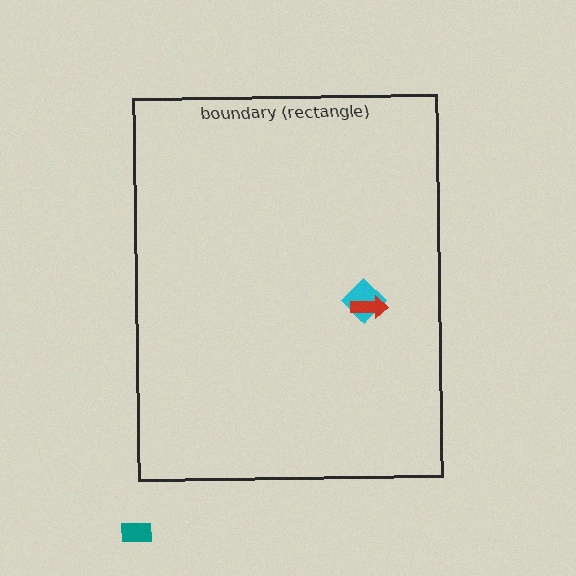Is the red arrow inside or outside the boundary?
Inside.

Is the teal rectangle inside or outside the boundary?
Outside.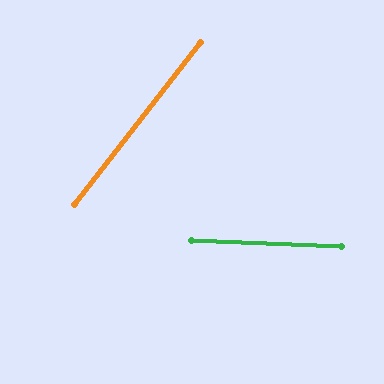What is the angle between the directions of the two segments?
Approximately 54 degrees.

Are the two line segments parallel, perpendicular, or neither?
Neither parallel nor perpendicular — they differ by about 54°.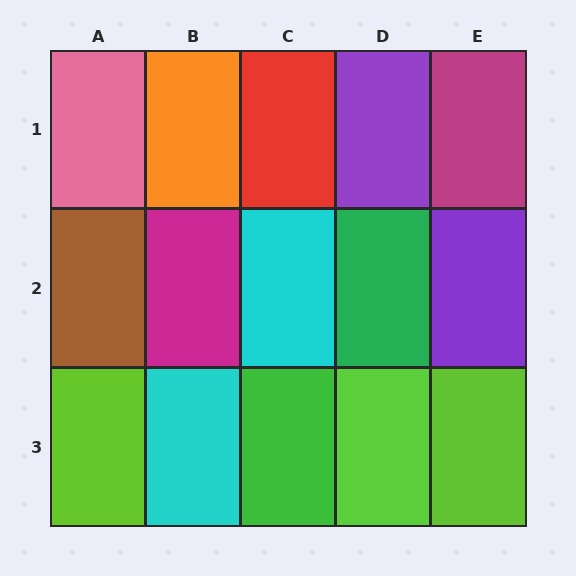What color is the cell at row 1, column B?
Orange.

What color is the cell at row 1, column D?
Purple.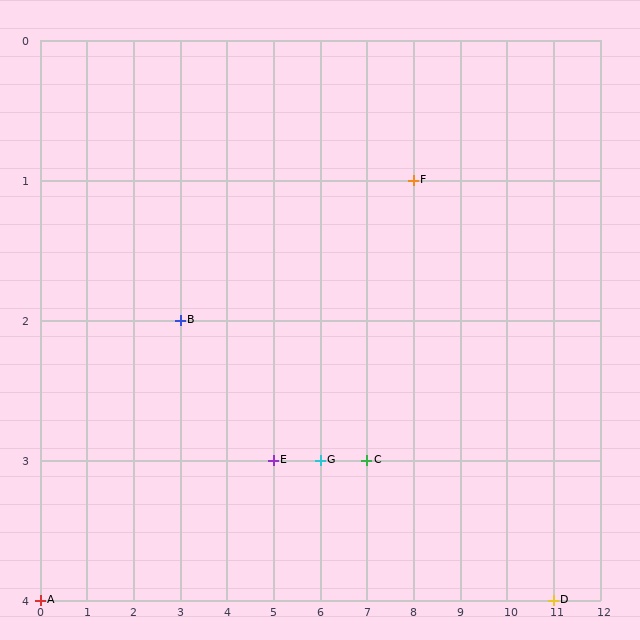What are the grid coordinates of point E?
Point E is at grid coordinates (5, 3).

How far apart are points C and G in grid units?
Points C and G are 1 column apart.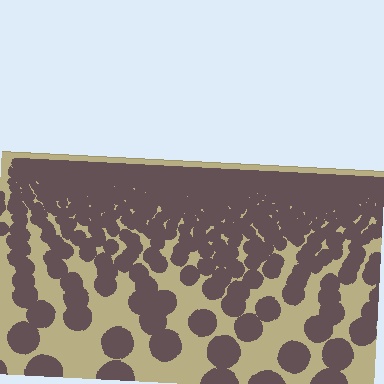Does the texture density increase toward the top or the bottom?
Density increases toward the top.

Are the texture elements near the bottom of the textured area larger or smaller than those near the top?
Larger. Near the bottom, elements are closer to the viewer and appear at a bigger on-screen size.